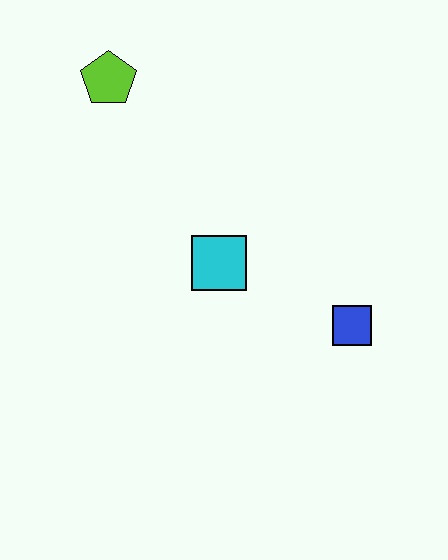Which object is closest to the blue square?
The cyan square is closest to the blue square.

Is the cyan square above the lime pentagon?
No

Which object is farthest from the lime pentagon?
The blue square is farthest from the lime pentagon.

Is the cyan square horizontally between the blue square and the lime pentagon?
Yes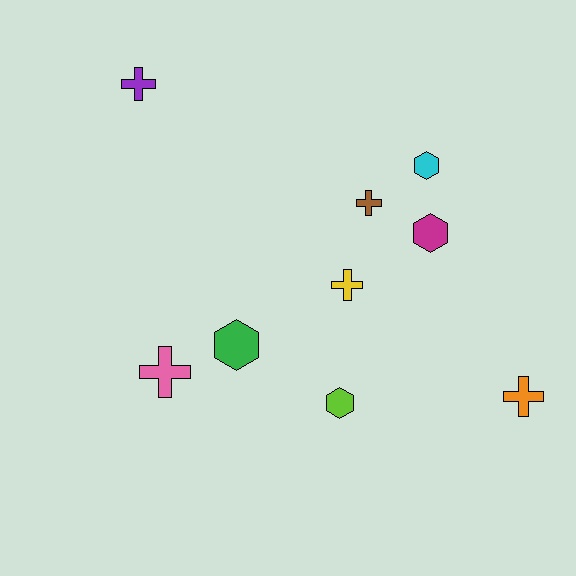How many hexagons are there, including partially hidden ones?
There are 4 hexagons.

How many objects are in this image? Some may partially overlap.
There are 9 objects.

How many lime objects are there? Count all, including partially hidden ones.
There is 1 lime object.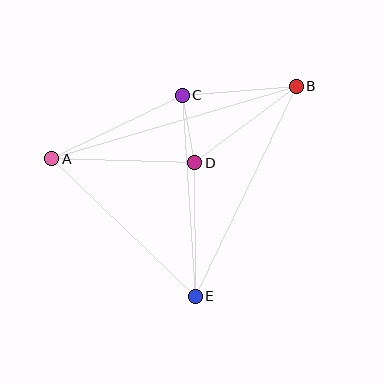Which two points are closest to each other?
Points C and D are closest to each other.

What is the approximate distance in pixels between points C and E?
The distance between C and E is approximately 201 pixels.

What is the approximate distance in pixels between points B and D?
The distance between B and D is approximately 127 pixels.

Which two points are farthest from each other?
Points A and B are farthest from each other.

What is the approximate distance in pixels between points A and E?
The distance between A and E is approximately 199 pixels.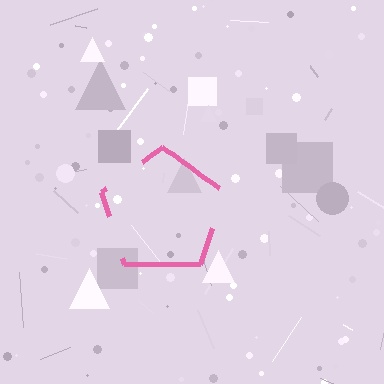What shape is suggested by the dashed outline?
The dashed outline suggests a pentagon.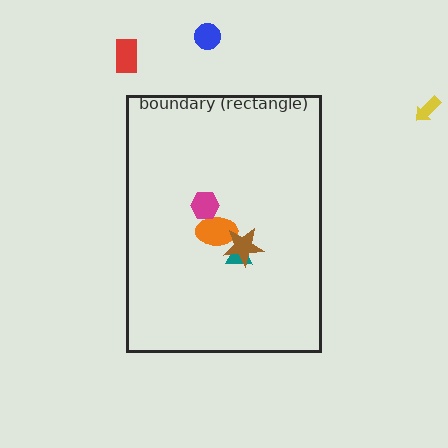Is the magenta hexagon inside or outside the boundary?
Inside.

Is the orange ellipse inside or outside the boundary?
Inside.